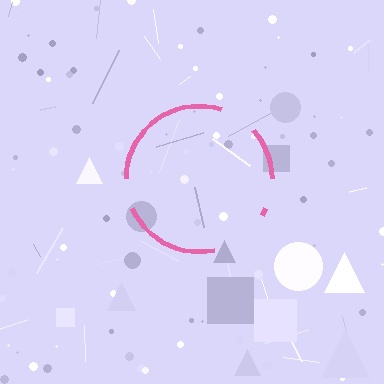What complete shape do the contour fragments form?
The contour fragments form a circle.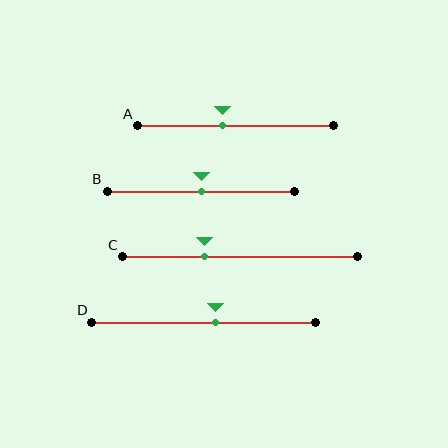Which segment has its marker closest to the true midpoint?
Segment B has its marker closest to the true midpoint.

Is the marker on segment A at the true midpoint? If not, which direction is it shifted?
No, the marker on segment A is shifted to the left by about 7% of the segment length.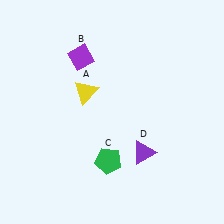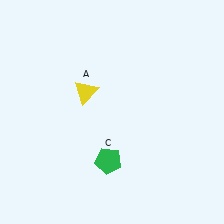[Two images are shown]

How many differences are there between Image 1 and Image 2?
There are 2 differences between the two images.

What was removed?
The purple triangle (D), the purple diamond (B) were removed in Image 2.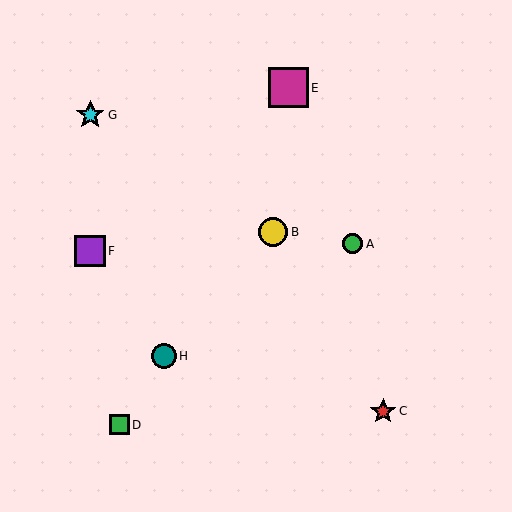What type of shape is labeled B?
Shape B is a yellow circle.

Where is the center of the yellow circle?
The center of the yellow circle is at (273, 232).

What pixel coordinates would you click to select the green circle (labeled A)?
Click at (353, 244) to select the green circle A.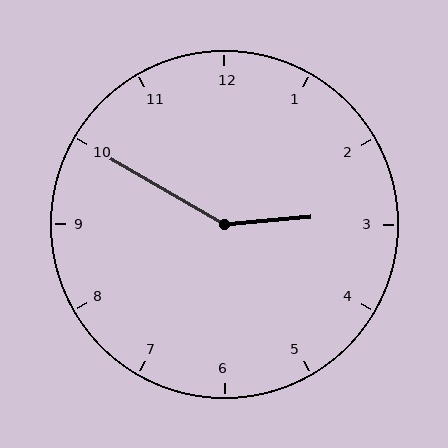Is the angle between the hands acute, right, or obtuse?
It is obtuse.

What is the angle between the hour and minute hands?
Approximately 145 degrees.